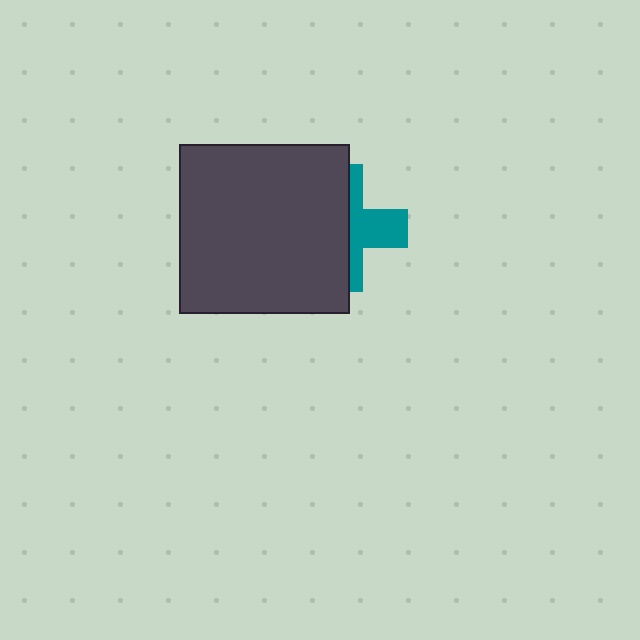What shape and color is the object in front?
The object in front is a dark gray square.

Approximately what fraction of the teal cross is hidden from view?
Roughly 59% of the teal cross is hidden behind the dark gray square.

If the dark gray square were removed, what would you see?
You would see the complete teal cross.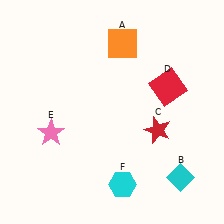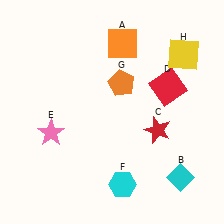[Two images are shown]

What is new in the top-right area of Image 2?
A yellow square (H) was added in the top-right area of Image 2.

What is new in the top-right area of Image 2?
An orange pentagon (G) was added in the top-right area of Image 2.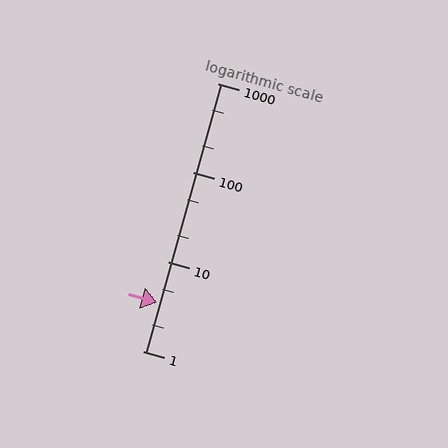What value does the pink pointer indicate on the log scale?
The pointer indicates approximately 3.5.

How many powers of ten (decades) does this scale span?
The scale spans 3 decades, from 1 to 1000.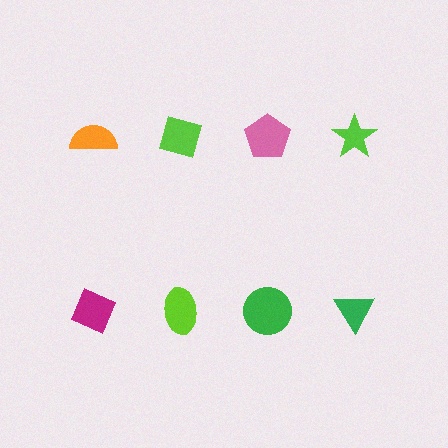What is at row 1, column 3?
A pink pentagon.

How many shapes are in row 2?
4 shapes.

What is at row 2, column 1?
A magenta diamond.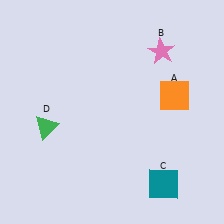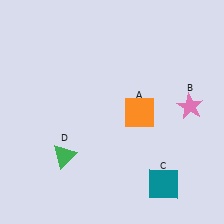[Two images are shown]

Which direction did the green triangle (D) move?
The green triangle (D) moved down.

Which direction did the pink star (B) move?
The pink star (B) moved down.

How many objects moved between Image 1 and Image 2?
3 objects moved between the two images.